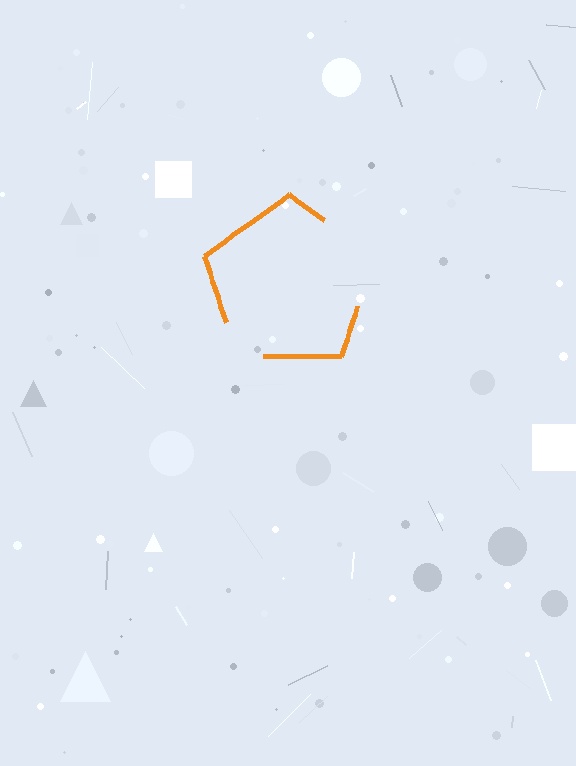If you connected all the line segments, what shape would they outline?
They would outline a pentagon.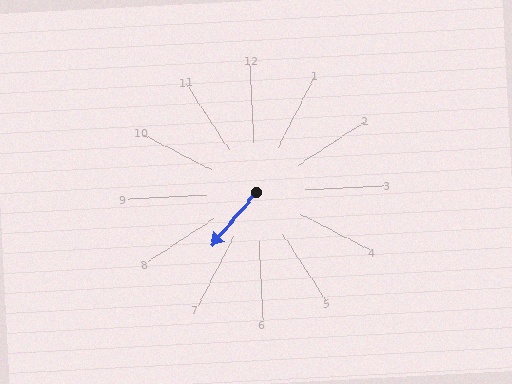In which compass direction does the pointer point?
Southwest.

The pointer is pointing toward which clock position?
Roughly 7 o'clock.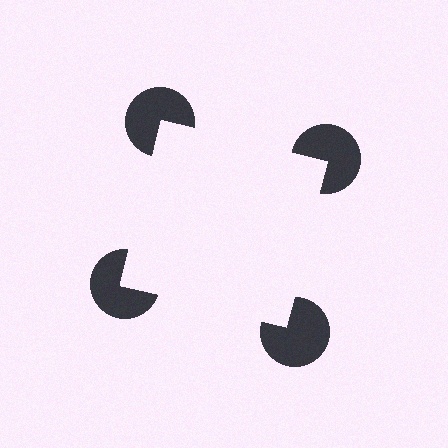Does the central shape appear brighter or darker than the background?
It typically appears slightly brighter than the background, even though no actual brightness change is drawn.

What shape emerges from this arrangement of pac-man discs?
An illusory square — its edges are inferred from the aligned wedge cuts in the pac-man discs, not physically drawn.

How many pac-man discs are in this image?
There are 4 — one at each vertex of the illusory square.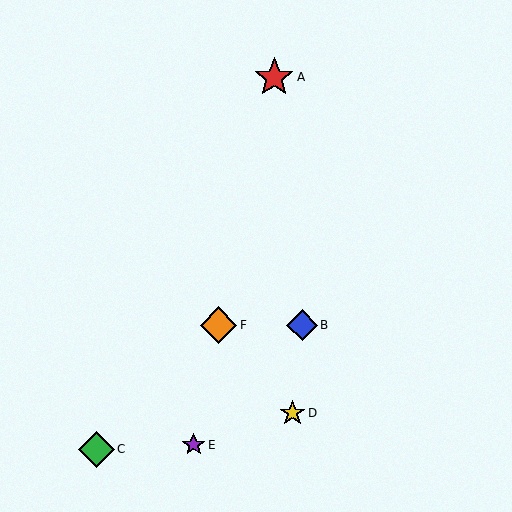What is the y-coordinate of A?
Object A is at y≈77.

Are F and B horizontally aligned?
Yes, both are at y≈325.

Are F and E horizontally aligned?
No, F is at y≈325 and E is at y≈445.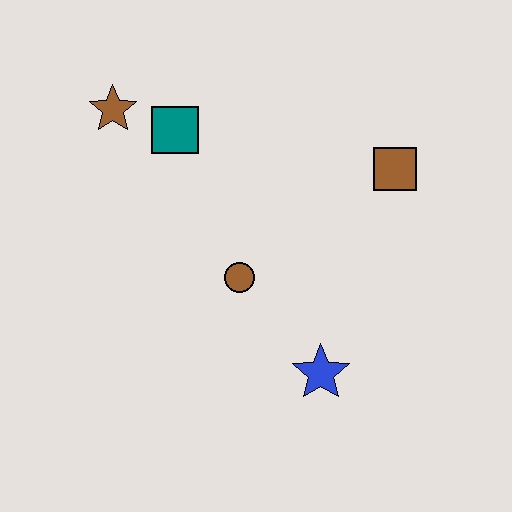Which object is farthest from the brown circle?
The brown star is farthest from the brown circle.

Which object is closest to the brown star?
The teal square is closest to the brown star.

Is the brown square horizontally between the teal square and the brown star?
No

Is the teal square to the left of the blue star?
Yes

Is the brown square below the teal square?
Yes